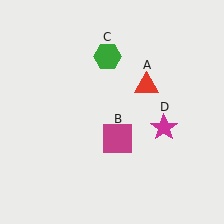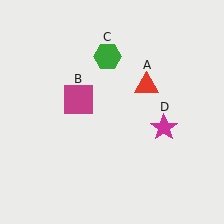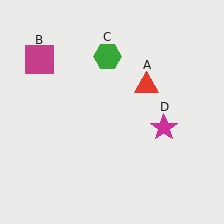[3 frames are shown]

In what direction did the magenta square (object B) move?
The magenta square (object B) moved up and to the left.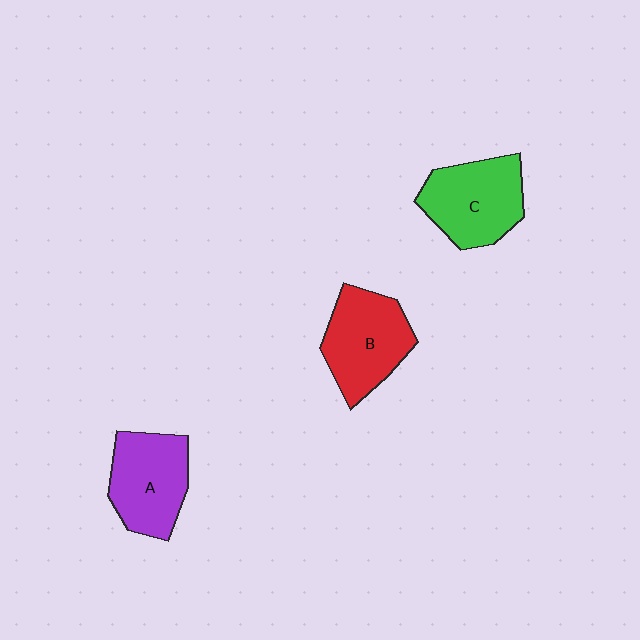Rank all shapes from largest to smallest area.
From largest to smallest: C (green), B (red), A (purple).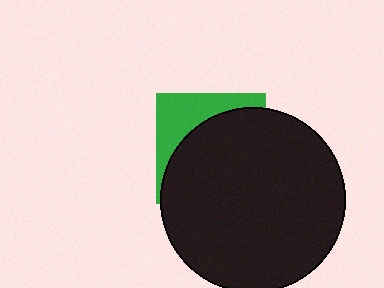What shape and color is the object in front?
The object in front is a black circle.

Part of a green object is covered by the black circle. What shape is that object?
It is a square.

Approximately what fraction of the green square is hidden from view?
Roughly 69% of the green square is hidden behind the black circle.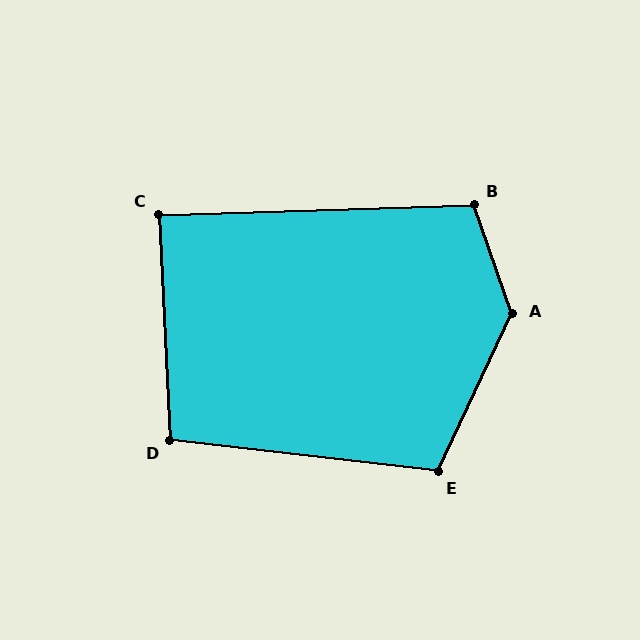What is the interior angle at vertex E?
Approximately 108 degrees (obtuse).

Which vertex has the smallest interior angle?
C, at approximately 89 degrees.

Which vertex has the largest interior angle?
A, at approximately 136 degrees.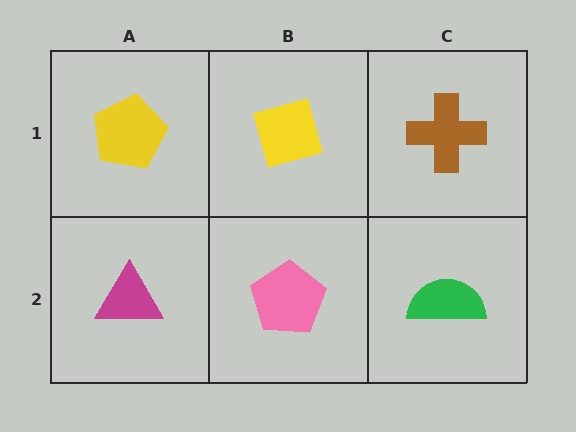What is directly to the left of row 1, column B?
A yellow pentagon.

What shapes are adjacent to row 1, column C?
A green semicircle (row 2, column C), a yellow diamond (row 1, column B).